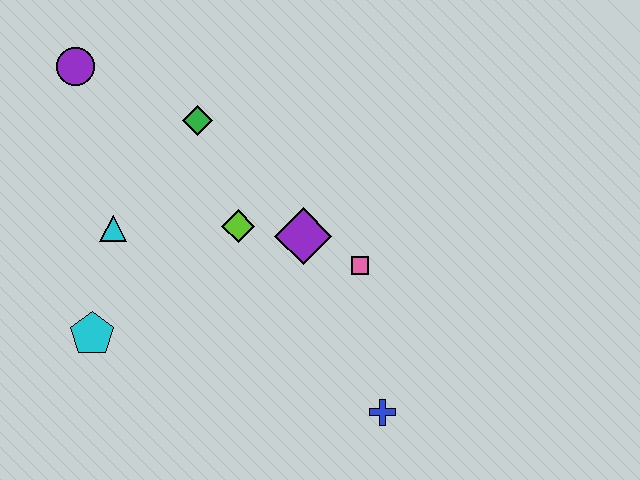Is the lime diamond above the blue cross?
Yes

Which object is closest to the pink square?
The purple diamond is closest to the pink square.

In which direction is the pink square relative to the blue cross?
The pink square is above the blue cross.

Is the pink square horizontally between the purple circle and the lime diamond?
No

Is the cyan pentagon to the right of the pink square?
No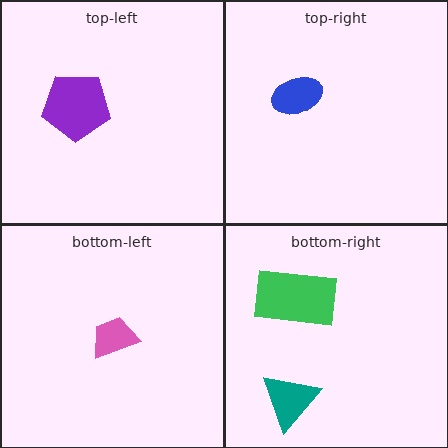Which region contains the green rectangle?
The bottom-right region.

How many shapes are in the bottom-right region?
2.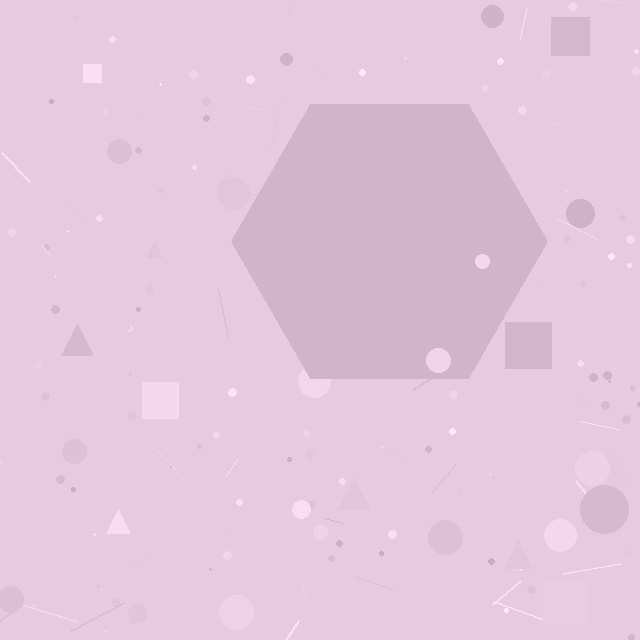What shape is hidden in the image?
A hexagon is hidden in the image.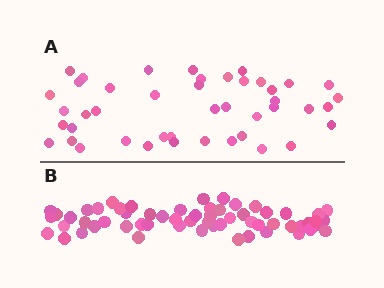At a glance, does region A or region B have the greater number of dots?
Region B (the bottom region) has more dots.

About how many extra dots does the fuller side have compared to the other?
Region B has approximately 15 more dots than region A.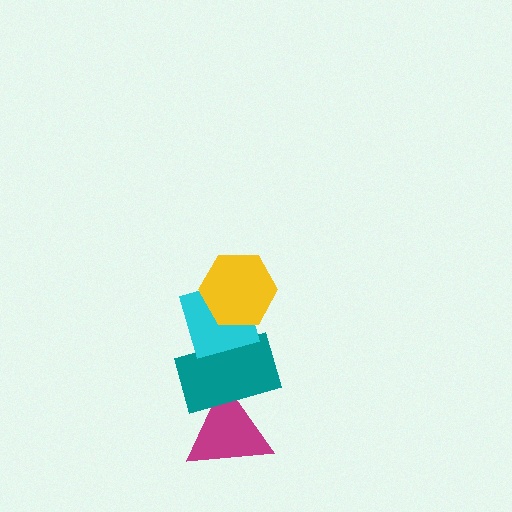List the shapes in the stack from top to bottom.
From top to bottom: the yellow hexagon, the cyan diamond, the teal rectangle, the magenta triangle.